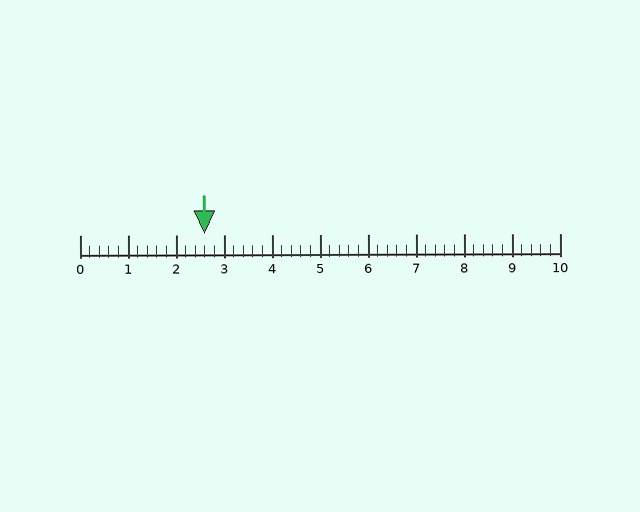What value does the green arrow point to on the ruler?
The green arrow points to approximately 2.6.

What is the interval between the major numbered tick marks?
The major tick marks are spaced 1 units apart.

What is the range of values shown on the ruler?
The ruler shows values from 0 to 10.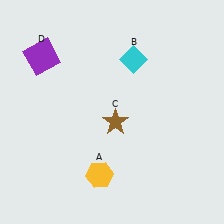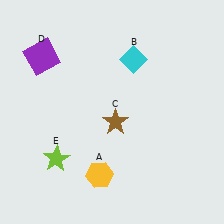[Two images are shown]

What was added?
A lime star (E) was added in Image 2.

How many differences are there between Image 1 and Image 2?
There is 1 difference between the two images.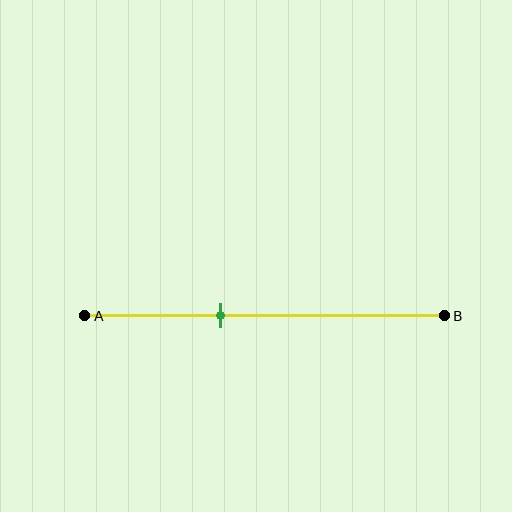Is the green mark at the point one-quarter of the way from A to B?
No, the mark is at about 40% from A, not at the 25% one-quarter point.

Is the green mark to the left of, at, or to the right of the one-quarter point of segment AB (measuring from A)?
The green mark is to the right of the one-quarter point of segment AB.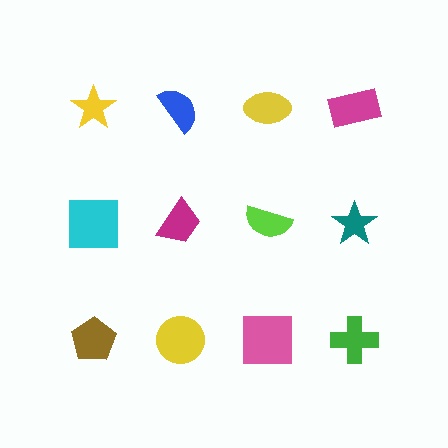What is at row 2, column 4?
A teal star.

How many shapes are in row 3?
4 shapes.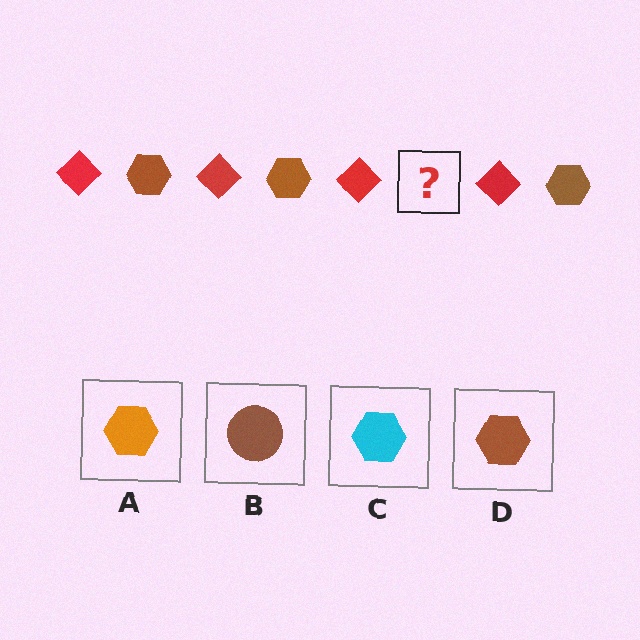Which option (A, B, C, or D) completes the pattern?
D.